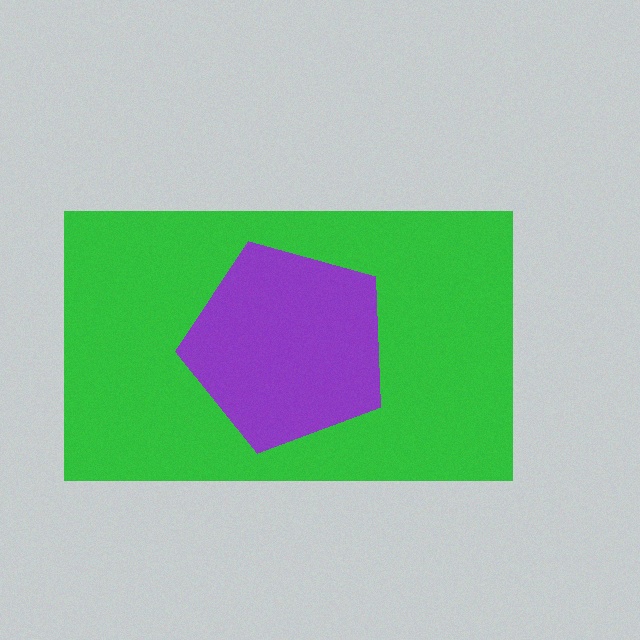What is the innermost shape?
The purple pentagon.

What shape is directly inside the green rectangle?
The purple pentagon.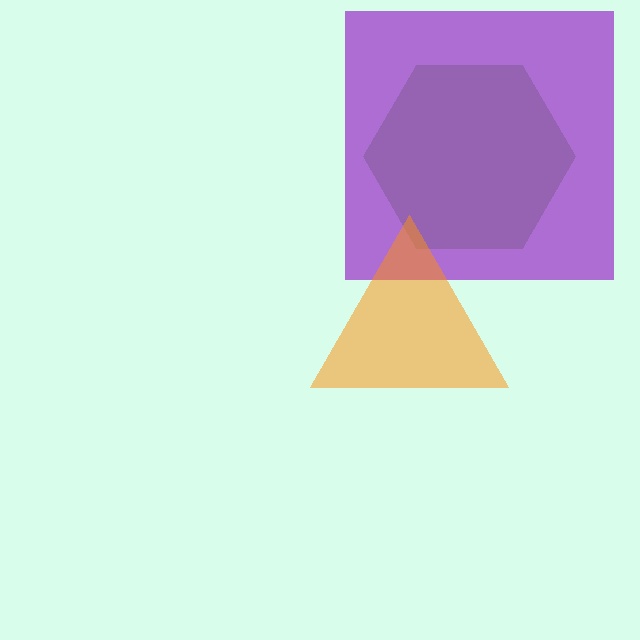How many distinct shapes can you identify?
There are 3 distinct shapes: a lime hexagon, a purple square, an orange triangle.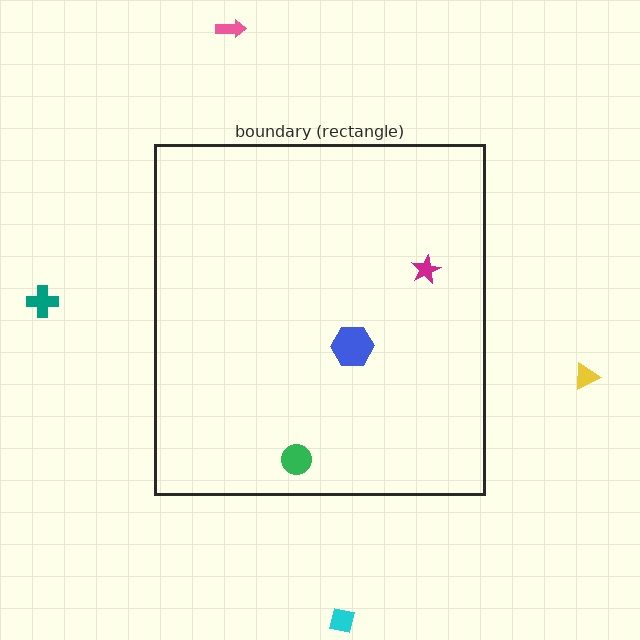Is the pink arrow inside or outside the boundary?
Outside.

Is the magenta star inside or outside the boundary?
Inside.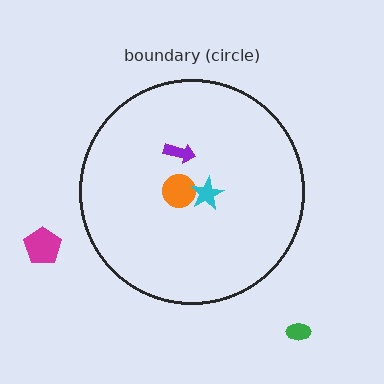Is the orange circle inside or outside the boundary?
Inside.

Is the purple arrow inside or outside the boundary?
Inside.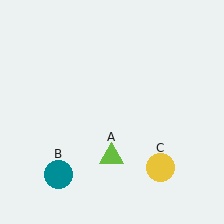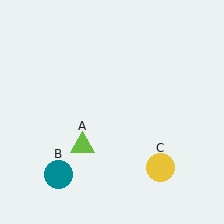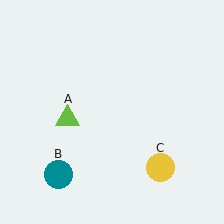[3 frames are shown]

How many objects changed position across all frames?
1 object changed position: lime triangle (object A).